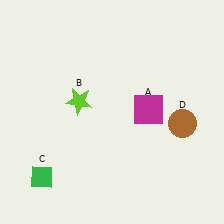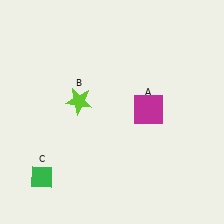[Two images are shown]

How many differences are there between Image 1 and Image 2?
There is 1 difference between the two images.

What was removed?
The brown circle (D) was removed in Image 2.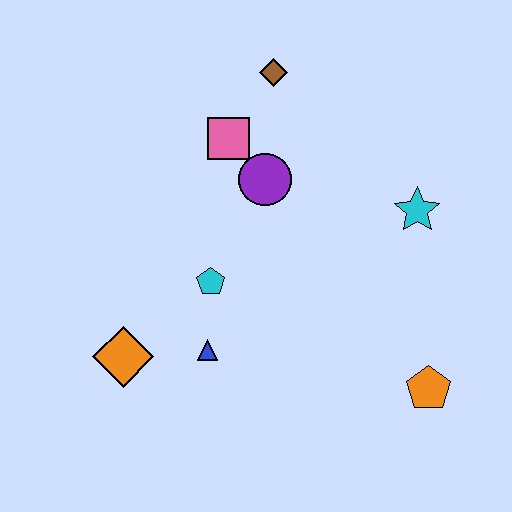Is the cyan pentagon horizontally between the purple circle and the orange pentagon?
No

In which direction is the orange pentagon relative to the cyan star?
The orange pentagon is below the cyan star.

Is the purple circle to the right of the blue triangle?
Yes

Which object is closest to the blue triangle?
The cyan pentagon is closest to the blue triangle.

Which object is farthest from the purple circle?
The orange pentagon is farthest from the purple circle.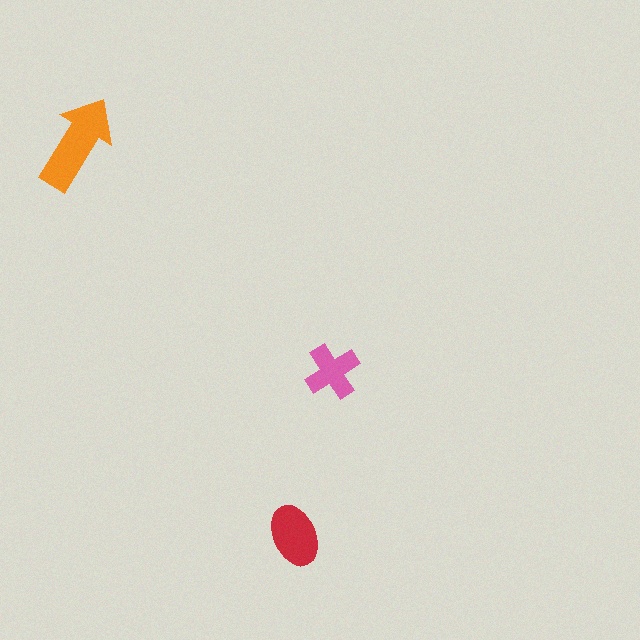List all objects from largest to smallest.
The orange arrow, the red ellipse, the pink cross.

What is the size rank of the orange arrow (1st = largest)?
1st.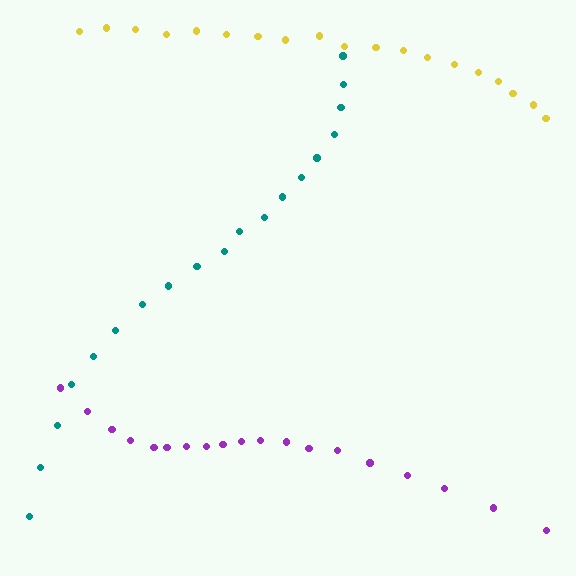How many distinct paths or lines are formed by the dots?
There are 3 distinct paths.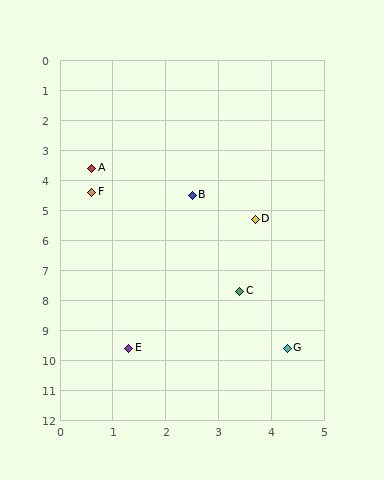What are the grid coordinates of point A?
Point A is at approximately (0.6, 3.6).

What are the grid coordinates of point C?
Point C is at approximately (3.4, 7.7).